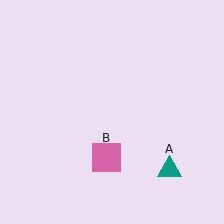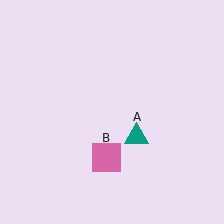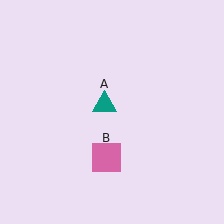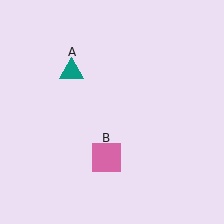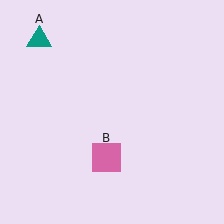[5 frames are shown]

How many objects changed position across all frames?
1 object changed position: teal triangle (object A).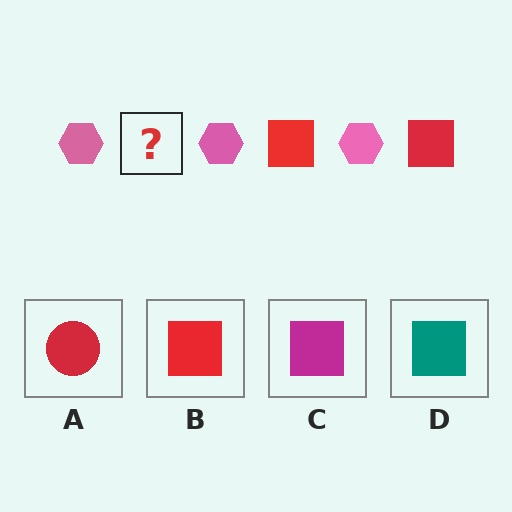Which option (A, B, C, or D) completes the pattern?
B.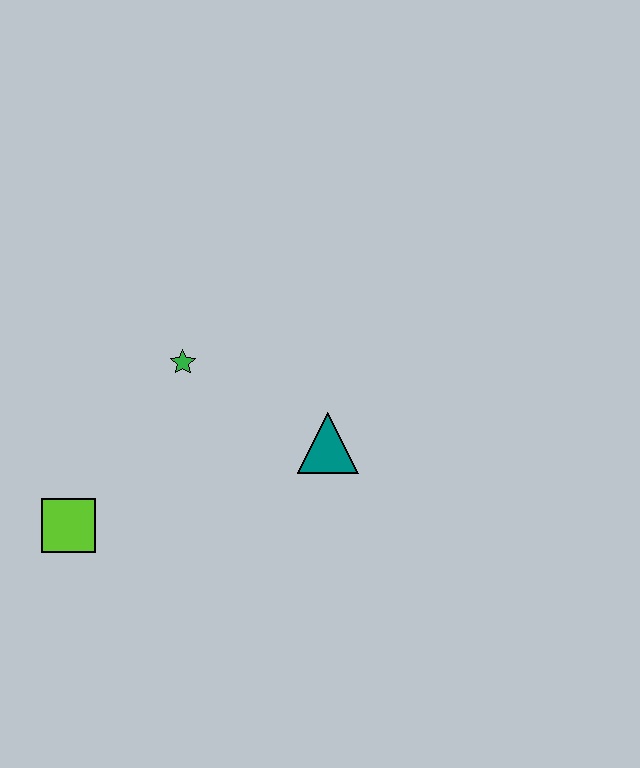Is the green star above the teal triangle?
Yes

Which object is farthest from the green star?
The lime square is farthest from the green star.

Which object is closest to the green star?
The teal triangle is closest to the green star.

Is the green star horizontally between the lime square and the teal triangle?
Yes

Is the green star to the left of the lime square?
No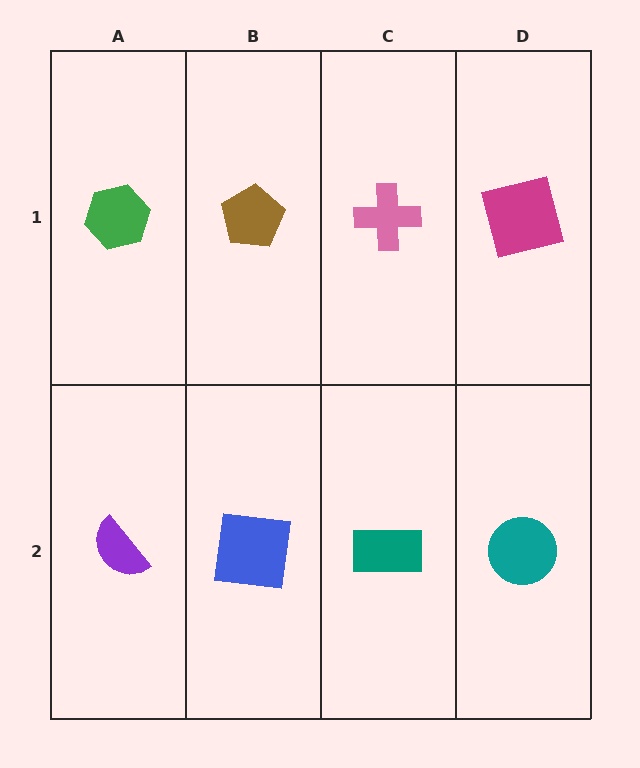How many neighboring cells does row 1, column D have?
2.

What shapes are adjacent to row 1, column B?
A blue square (row 2, column B), a green hexagon (row 1, column A), a pink cross (row 1, column C).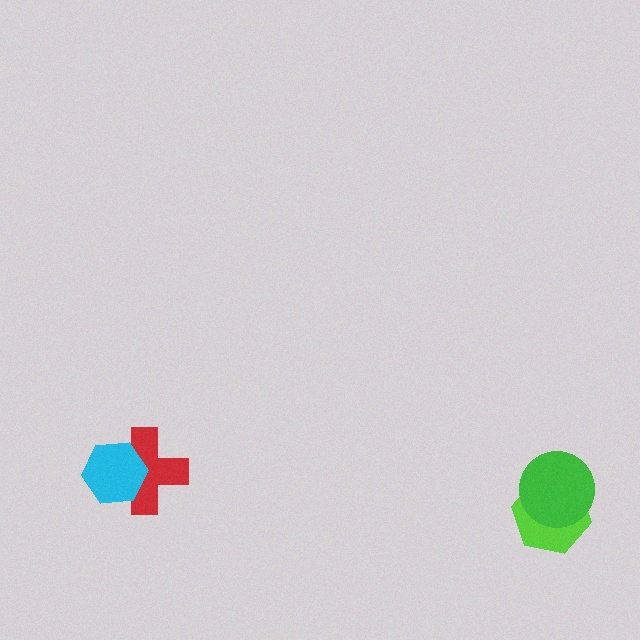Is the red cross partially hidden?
Yes, it is partially covered by another shape.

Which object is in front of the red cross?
The cyan hexagon is in front of the red cross.